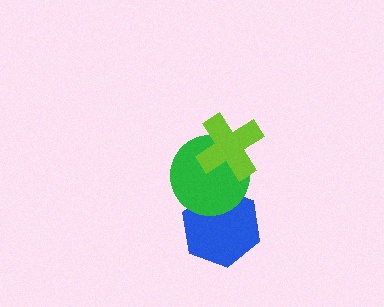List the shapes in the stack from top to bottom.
From top to bottom: the lime cross, the green circle, the blue hexagon.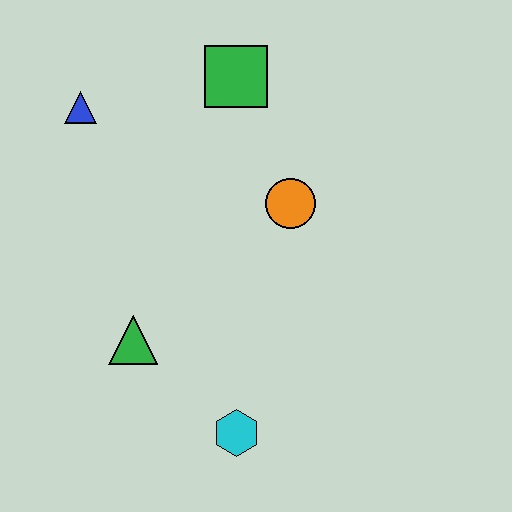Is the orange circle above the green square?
No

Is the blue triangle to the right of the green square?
No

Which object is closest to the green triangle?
The cyan hexagon is closest to the green triangle.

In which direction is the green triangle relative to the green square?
The green triangle is below the green square.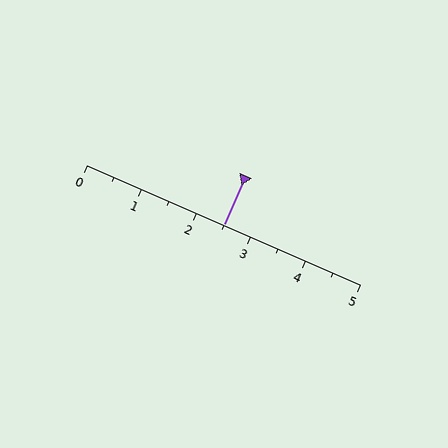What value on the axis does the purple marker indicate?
The marker indicates approximately 2.5.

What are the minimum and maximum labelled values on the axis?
The axis runs from 0 to 5.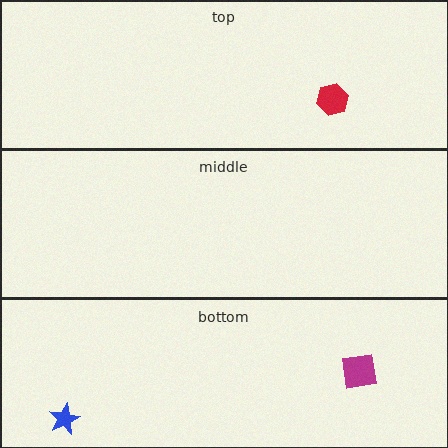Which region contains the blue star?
The bottom region.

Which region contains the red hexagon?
The top region.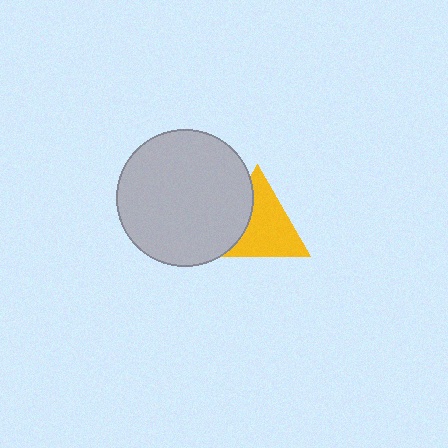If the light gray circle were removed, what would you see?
You would see the complete yellow triangle.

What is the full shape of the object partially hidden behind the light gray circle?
The partially hidden object is a yellow triangle.